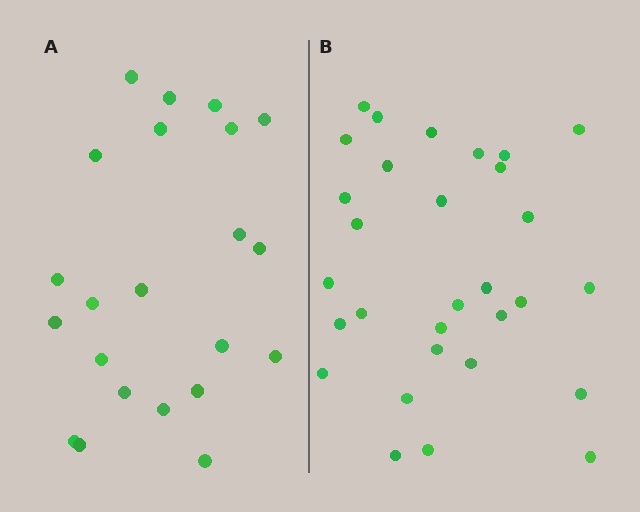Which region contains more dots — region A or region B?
Region B (the right region) has more dots.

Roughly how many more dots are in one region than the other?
Region B has roughly 8 or so more dots than region A.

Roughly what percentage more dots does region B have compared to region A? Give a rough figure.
About 35% more.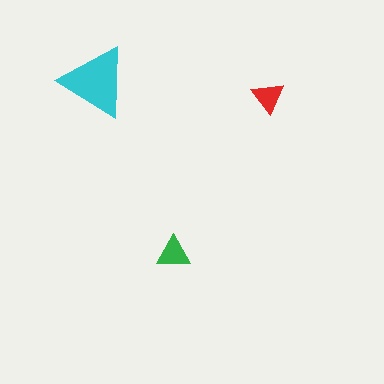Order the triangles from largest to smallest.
the cyan one, the green one, the red one.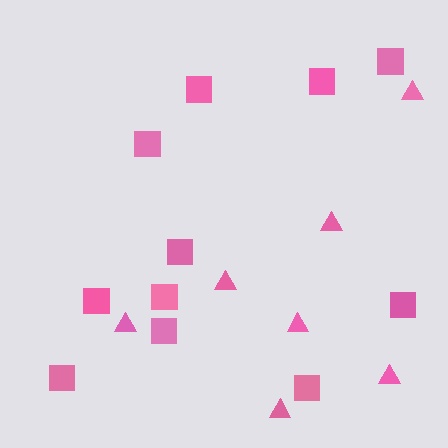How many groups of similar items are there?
There are 2 groups: one group of squares (11) and one group of triangles (7).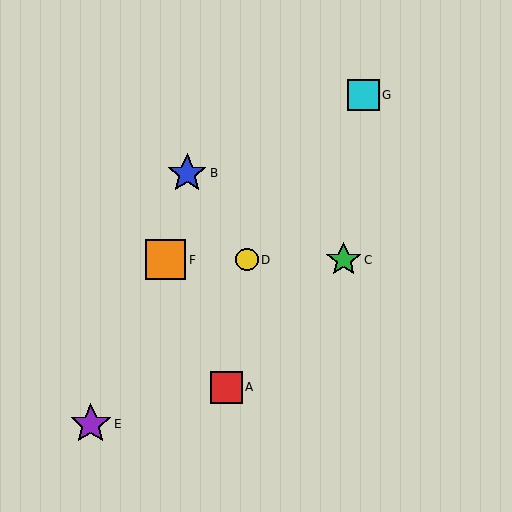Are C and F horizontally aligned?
Yes, both are at y≈260.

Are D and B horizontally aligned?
No, D is at y≈260 and B is at y≈173.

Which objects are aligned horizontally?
Objects C, D, F are aligned horizontally.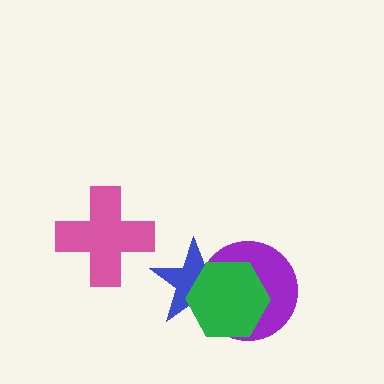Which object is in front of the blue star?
The green hexagon is in front of the blue star.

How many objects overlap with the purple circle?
2 objects overlap with the purple circle.